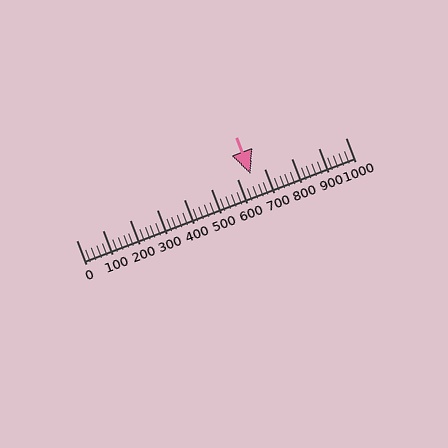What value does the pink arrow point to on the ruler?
The pink arrow points to approximately 646.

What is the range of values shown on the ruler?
The ruler shows values from 0 to 1000.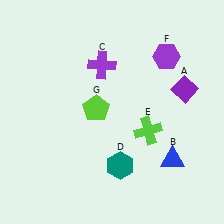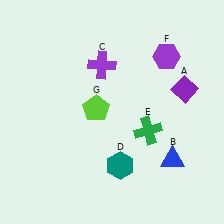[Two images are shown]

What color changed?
The cross (E) changed from lime in Image 1 to green in Image 2.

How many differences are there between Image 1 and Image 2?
There is 1 difference between the two images.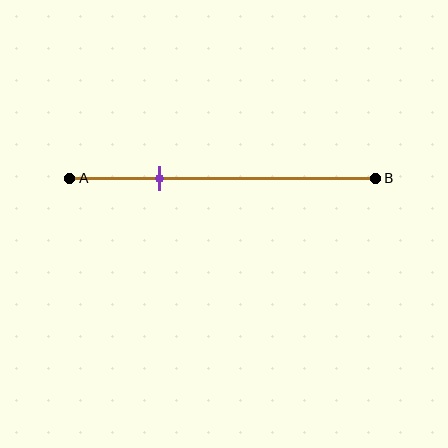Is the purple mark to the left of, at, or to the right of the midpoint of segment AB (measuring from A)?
The purple mark is to the left of the midpoint of segment AB.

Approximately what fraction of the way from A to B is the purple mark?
The purple mark is approximately 30% of the way from A to B.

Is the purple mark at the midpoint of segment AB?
No, the mark is at about 30% from A, not at the 50% midpoint.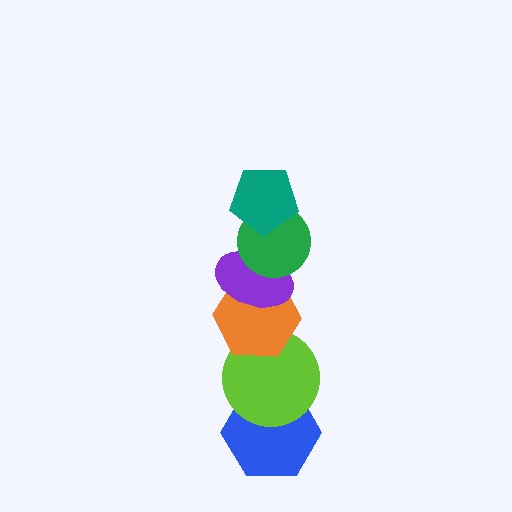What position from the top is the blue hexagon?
The blue hexagon is 6th from the top.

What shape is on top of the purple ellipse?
The green circle is on top of the purple ellipse.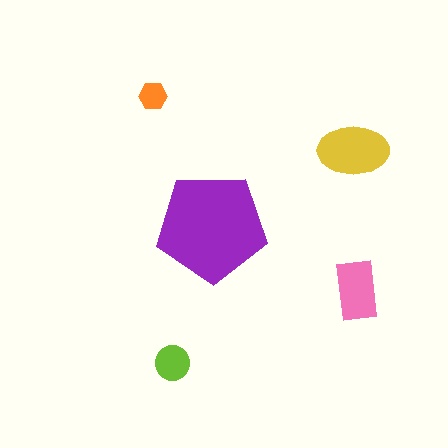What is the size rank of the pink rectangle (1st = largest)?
3rd.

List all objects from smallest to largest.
The orange hexagon, the lime circle, the pink rectangle, the yellow ellipse, the purple pentagon.